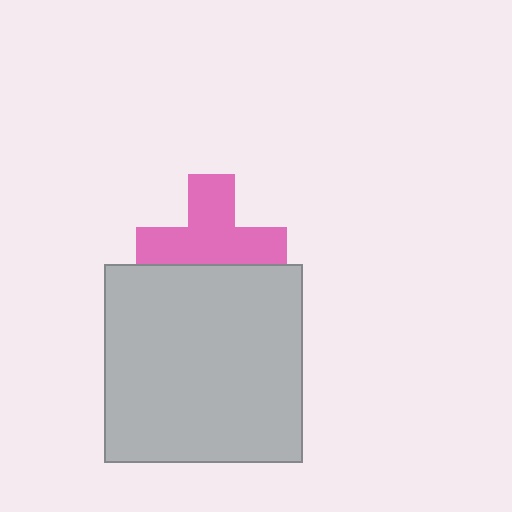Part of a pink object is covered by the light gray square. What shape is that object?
It is a cross.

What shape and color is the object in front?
The object in front is a light gray square.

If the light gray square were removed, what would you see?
You would see the complete pink cross.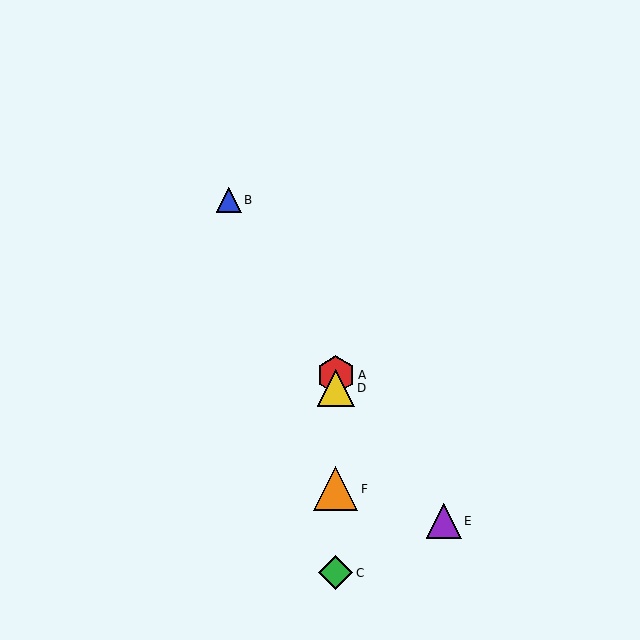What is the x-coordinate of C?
Object C is at x≈336.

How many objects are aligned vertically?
4 objects (A, C, D, F) are aligned vertically.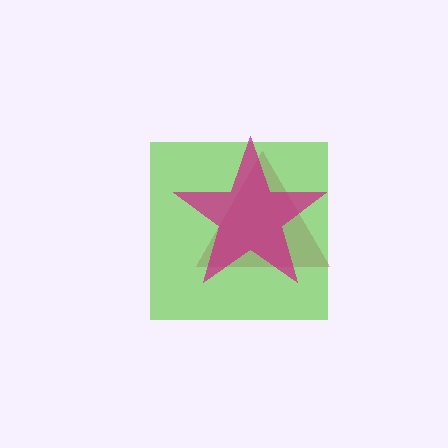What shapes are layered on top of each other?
The layered shapes are: a pink triangle, a lime square, a magenta star.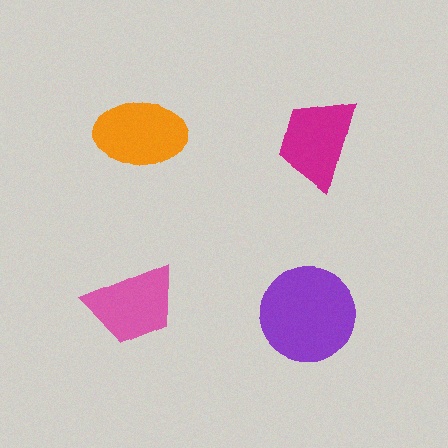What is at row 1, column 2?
A magenta trapezoid.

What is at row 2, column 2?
A purple circle.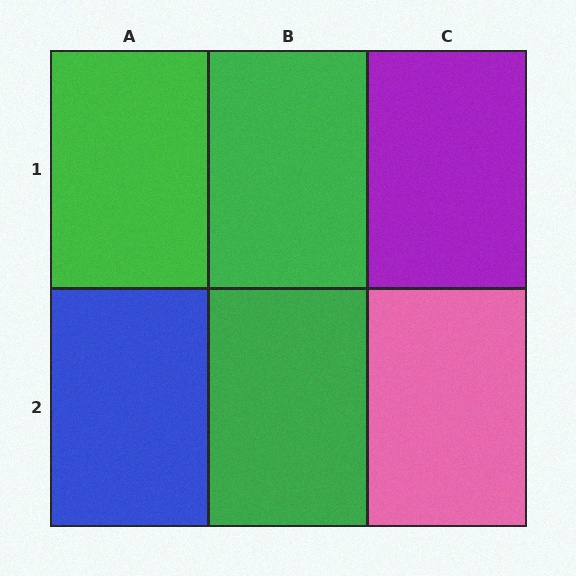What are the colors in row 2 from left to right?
Blue, green, pink.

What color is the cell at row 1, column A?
Green.